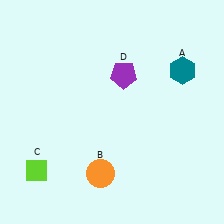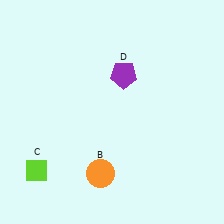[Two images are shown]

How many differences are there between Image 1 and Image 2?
There is 1 difference between the two images.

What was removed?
The teal hexagon (A) was removed in Image 2.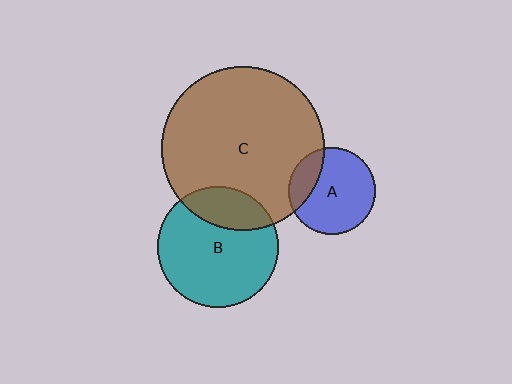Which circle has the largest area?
Circle C (brown).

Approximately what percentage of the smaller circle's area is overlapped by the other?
Approximately 20%.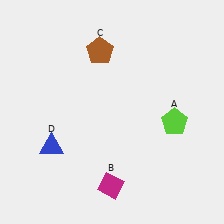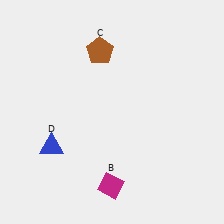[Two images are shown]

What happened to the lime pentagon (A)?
The lime pentagon (A) was removed in Image 2. It was in the bottom-right area of Image 1.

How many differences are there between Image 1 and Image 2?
There is 1 difference between the two images.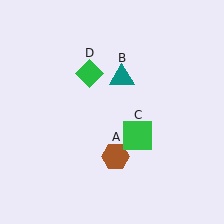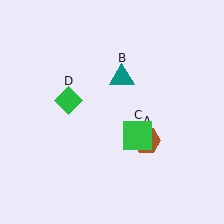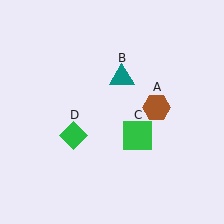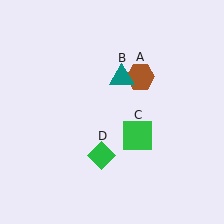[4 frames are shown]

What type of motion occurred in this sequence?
The brown hexagon (object A), green diamond (object D) rotated counterclockwise around the center of the scene.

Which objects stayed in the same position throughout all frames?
Teal triangle (object B) and green square (object C) remained stationary.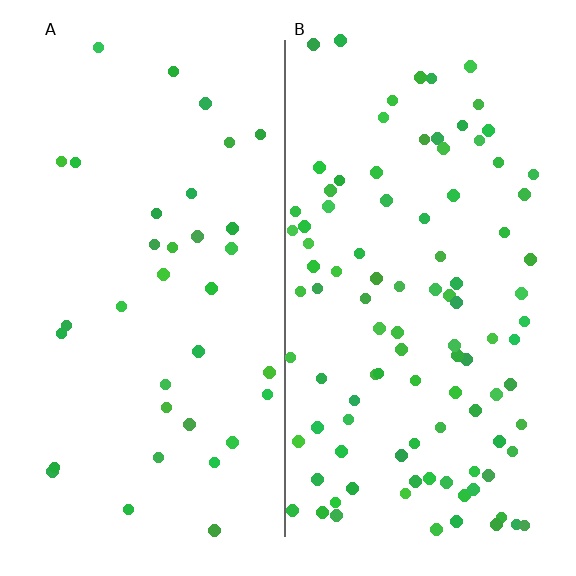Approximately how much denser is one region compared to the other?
Approximately 2.9× — region B over region A.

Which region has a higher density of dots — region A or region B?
B (the right).